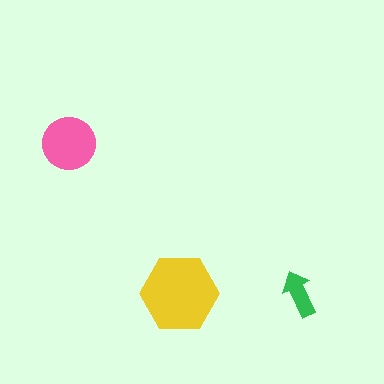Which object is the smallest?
The green arrow.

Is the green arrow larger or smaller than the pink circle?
Smaller.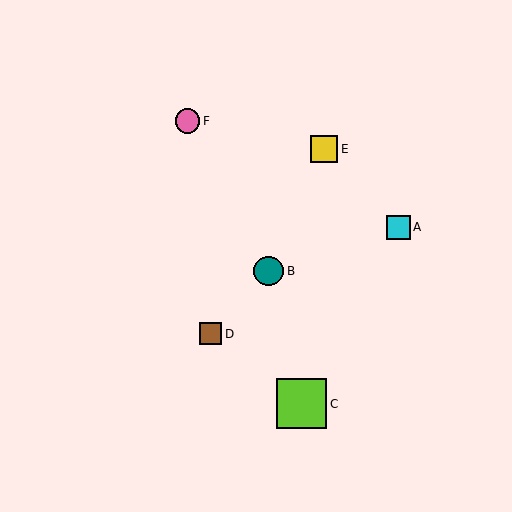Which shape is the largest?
The lime square (labeled C) is the largest.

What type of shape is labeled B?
Shape B is a teal circle.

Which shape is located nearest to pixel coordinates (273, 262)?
The teal circle (labeled B) at (269, 271) is nearest to that location.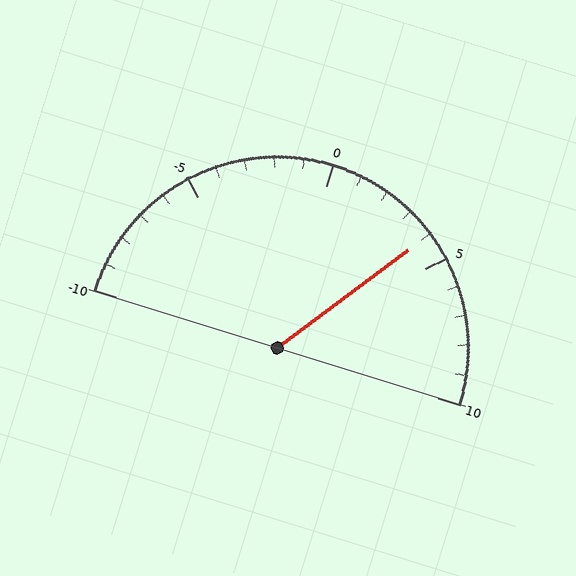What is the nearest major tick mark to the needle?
The nearest major tick mark is 5.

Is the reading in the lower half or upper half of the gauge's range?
The reading is in the upper half of the range (-10 to 10).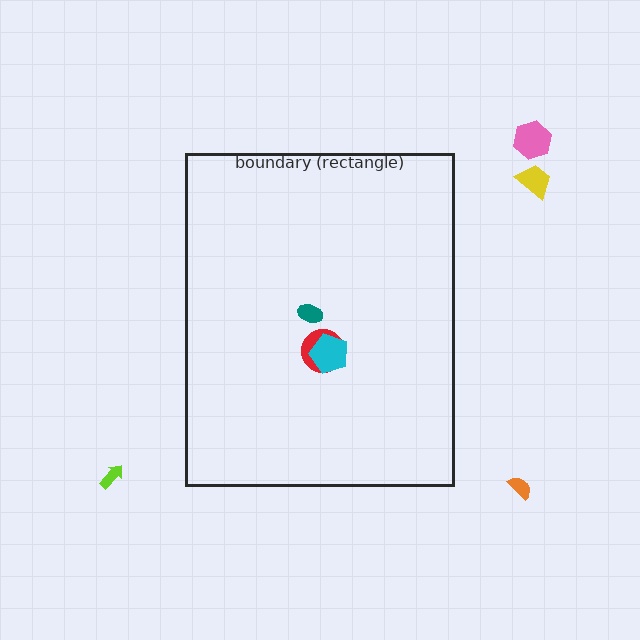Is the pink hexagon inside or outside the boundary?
Outside.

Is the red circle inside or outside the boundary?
Inside.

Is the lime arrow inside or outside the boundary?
Outside.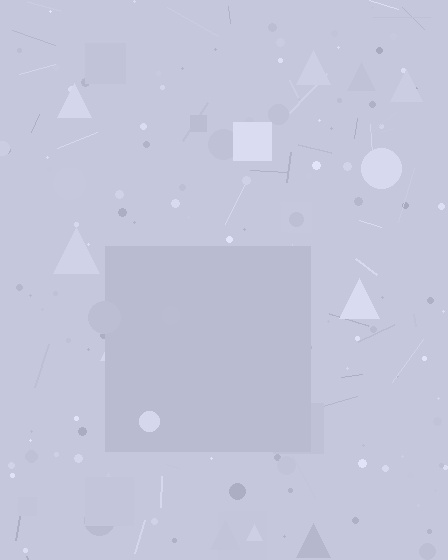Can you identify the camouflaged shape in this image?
The camouflaged shape is a square.